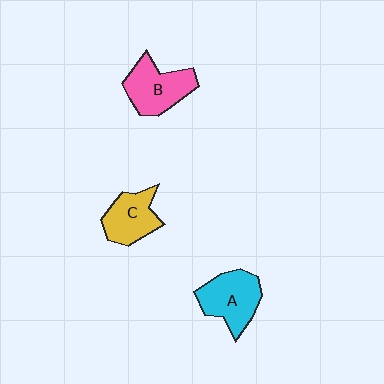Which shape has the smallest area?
Shape C (yellow).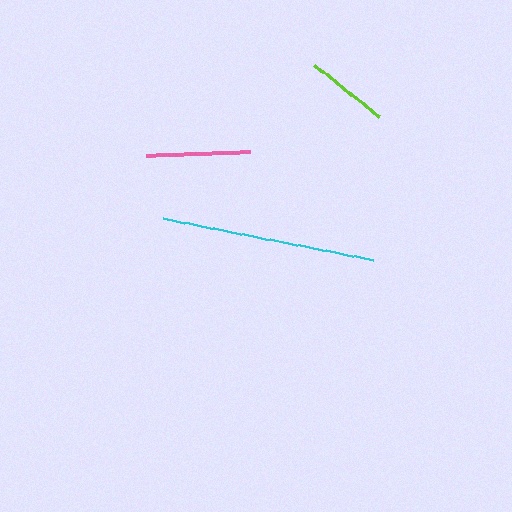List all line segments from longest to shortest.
From longest to shortest: cyan, pink, lime.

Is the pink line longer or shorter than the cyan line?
The cyan line is longer than the pink line.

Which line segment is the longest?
The cyan line is the longest at approximately 214 pixels.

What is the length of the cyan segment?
The cyan segment is approximately 214 pixels long.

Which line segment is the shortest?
The lime line is the shortest at approximately 83 pixels.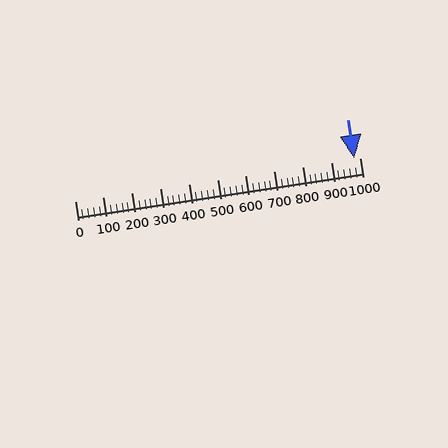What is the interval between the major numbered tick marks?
The major tick marks are spaced 100 units apart.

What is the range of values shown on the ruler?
The ruler shows values from 0 to 1000.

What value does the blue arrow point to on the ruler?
The blue arrow points to approximately 980.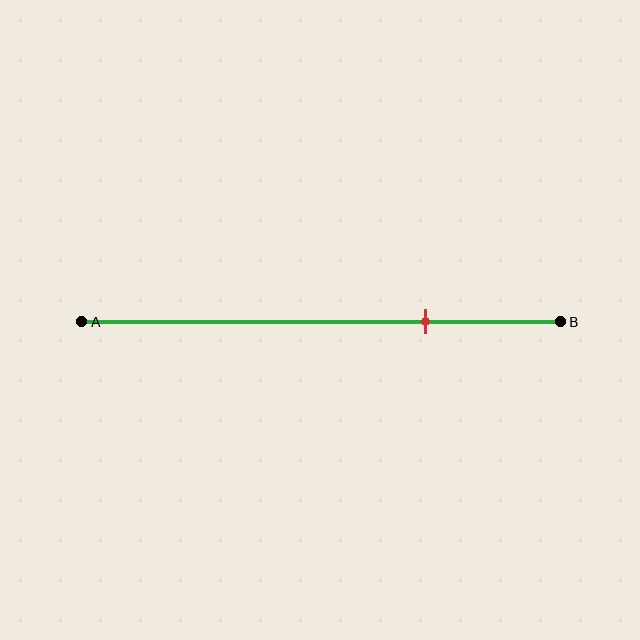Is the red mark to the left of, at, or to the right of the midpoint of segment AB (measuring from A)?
The red mark is to the right of the midpoint of segment AB.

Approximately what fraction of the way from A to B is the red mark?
The red mark is approximately 70% of the way from A to B.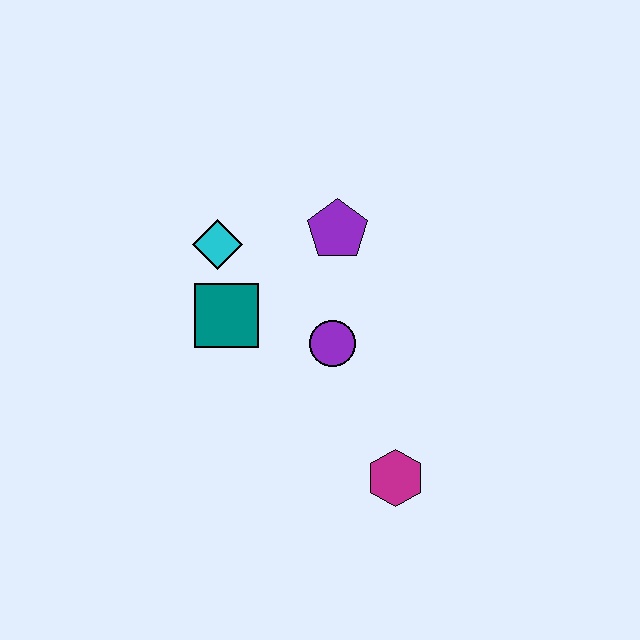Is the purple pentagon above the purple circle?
Yes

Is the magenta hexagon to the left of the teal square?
No